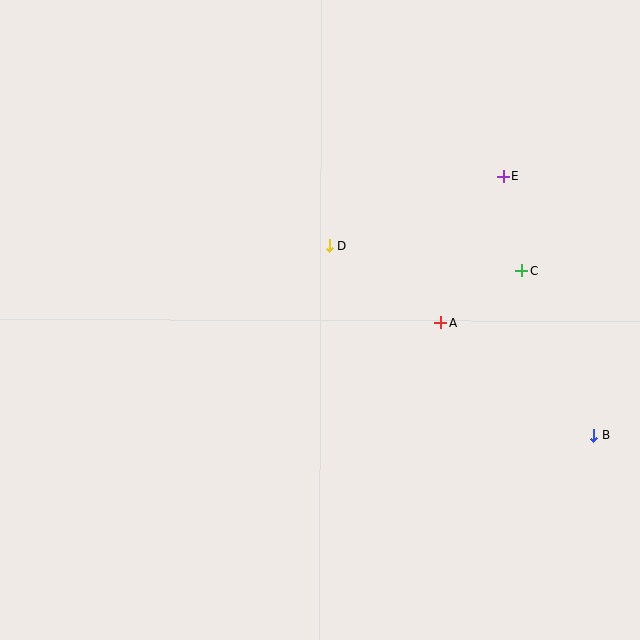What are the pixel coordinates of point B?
Point B is at (593, 435).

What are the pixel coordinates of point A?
Point A is at (441, 323).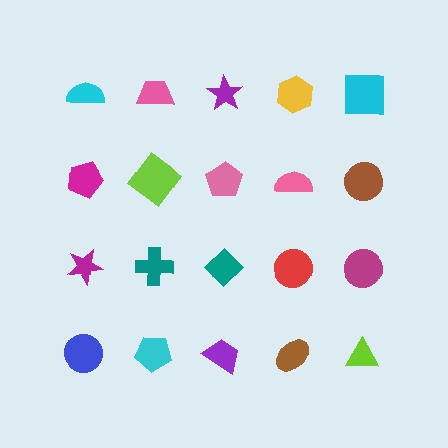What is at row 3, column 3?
A teal diamond.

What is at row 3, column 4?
A red circle.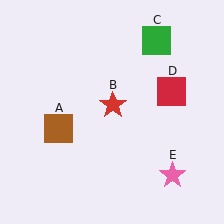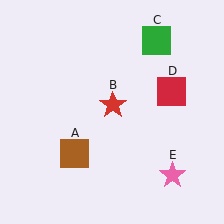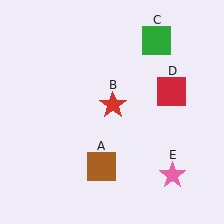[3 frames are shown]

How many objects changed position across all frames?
1 object changed position: brown square (object A).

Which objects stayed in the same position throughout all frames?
Red star (object B) and green square (object C) and red square (object D) and pink star (object E) remained stationary.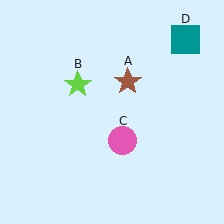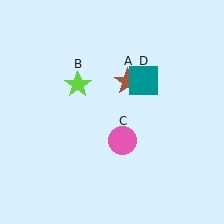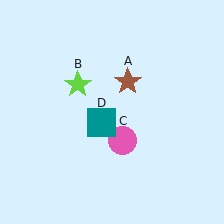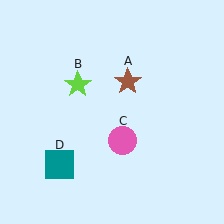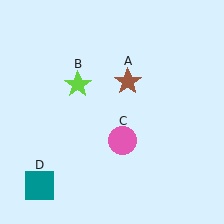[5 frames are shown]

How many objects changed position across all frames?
1 object changed position: teal square (object D).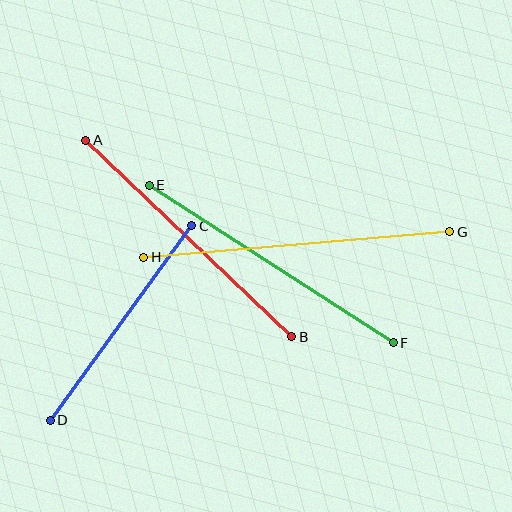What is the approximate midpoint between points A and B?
The midpoint is at approximately (189, 239) pixels.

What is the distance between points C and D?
The distance is approximately 241 pixels.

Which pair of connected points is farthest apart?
Points G and H are farthest apart.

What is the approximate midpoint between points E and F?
The midpoint is at approximately (271, 264) pixels.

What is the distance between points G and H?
The distance is approximately 307 pixels.